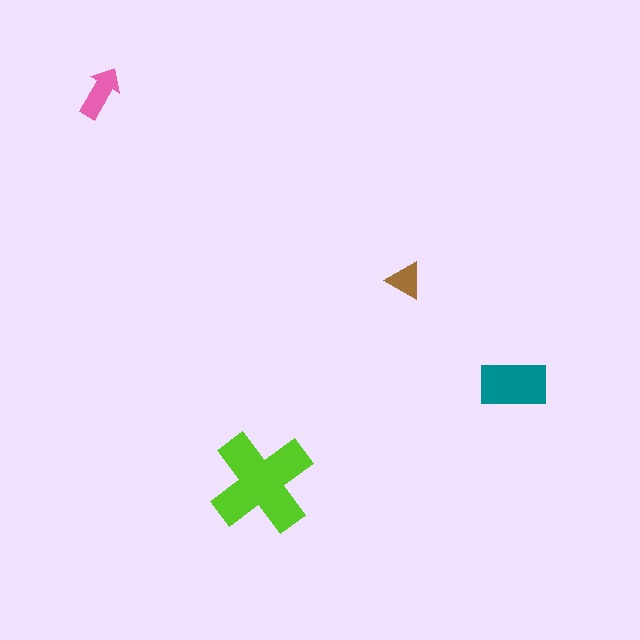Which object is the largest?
The lime cross.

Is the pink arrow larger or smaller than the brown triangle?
Larger.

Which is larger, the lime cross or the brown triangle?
The lime cross.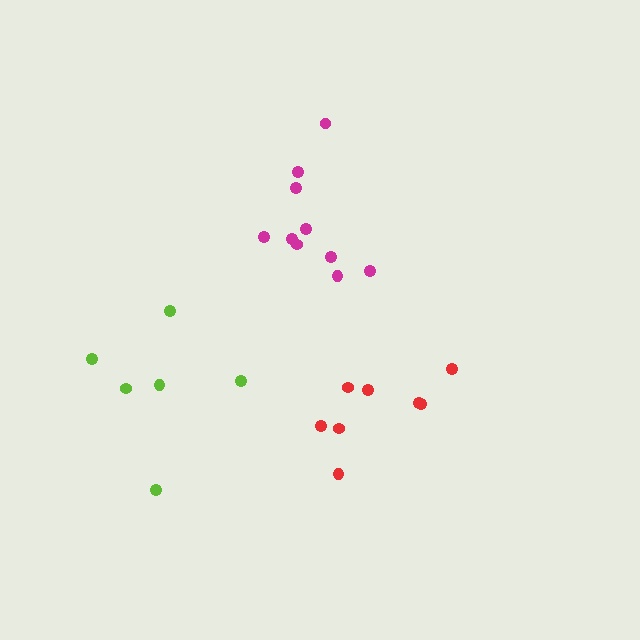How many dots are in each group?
Group 1: 10 dots, Group 2: 6 dots, Group 3: 8 dots (24 total).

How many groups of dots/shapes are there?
There are 3 groups.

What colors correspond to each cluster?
The clusters are colored: magenta, lime, red.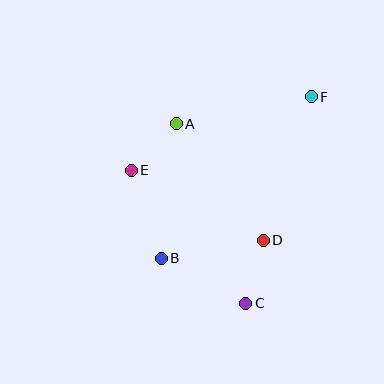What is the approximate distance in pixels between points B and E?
The distance between B and E is approximately 93 pixels.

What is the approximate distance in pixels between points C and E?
The distance between C and E is approximately 175 pixels.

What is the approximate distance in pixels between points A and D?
The distance between A and D is approximately 146 pixels.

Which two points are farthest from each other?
Points B and F are farthest from each other.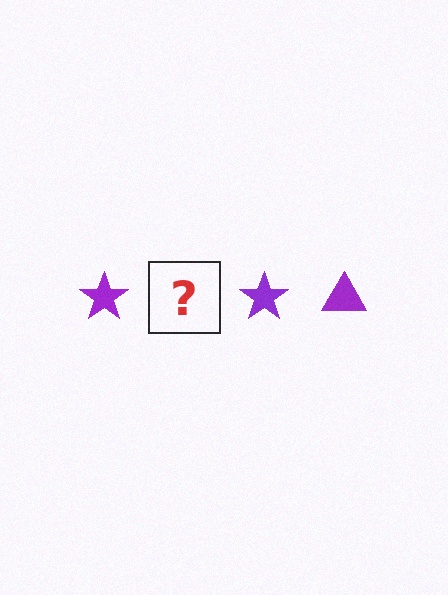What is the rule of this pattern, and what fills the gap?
The rule is that the pattern cycles through star, triangle shapes in purple. The gap should be filled with a purple triangle.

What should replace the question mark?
The question mark should be replaced with a purple triangle.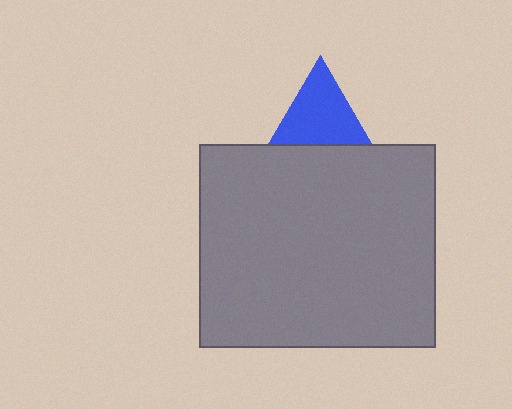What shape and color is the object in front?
The object in front is a gray rectangle.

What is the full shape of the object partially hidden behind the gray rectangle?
The partially hidden object is a blue triangle.